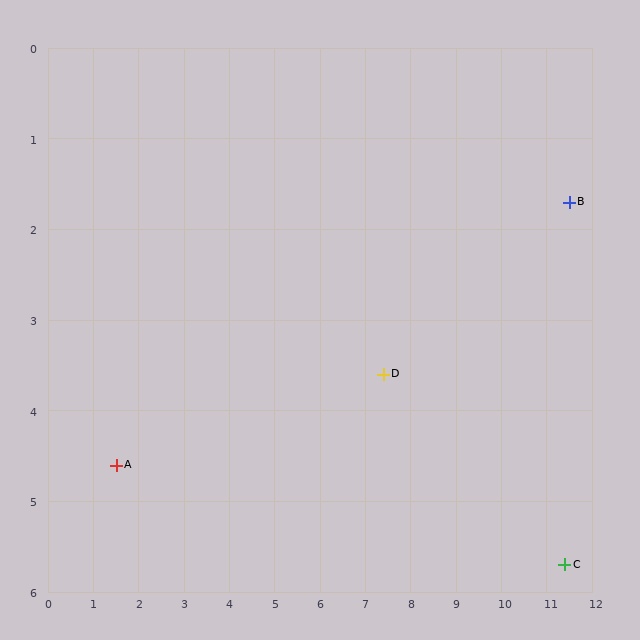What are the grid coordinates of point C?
Point C is at approximately (11.4, 5.7).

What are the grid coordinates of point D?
Point D is at approximately (7.4, 3.6).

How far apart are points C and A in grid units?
Points C and A are about 10.0 grid units apart.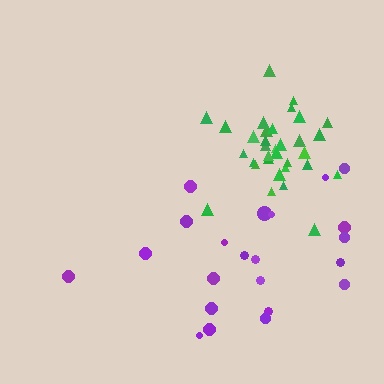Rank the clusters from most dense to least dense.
green, purple.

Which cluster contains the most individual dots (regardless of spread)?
Green (34).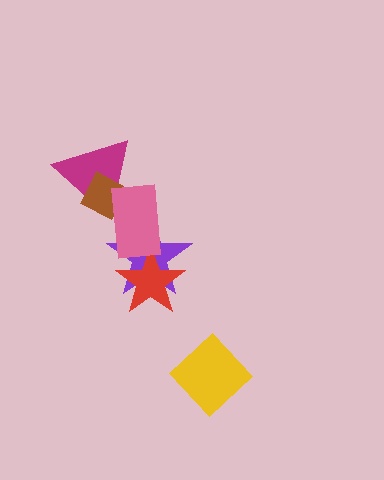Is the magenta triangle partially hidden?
Yes, it is partially covered by another shape.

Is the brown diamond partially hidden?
Yes, it is partially covered by another shape.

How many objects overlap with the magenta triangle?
2 objects overlap with the magenta triangle.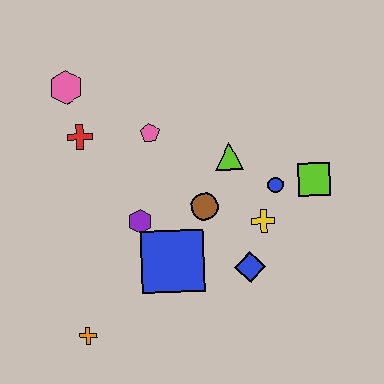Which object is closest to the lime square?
The blue circle is closest to the lime square.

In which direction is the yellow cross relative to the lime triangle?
The yellow cross is below the lime triangle.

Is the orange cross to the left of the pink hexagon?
No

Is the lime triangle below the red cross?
Yes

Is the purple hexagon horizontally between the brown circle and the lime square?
No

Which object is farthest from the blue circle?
The orange cross is farthest from the blue circle.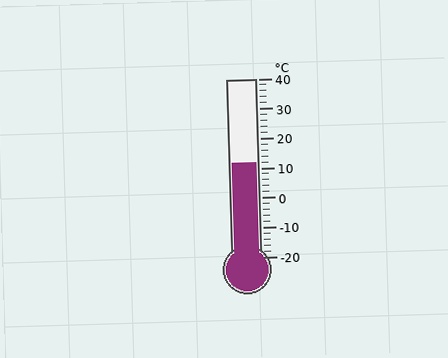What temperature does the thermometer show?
The thermometer shows approximately 12°C.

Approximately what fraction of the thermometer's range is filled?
The thermometer is filled to approximately 55% of its range.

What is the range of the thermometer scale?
The thermometer scale ranges from -20°C to 40°C.